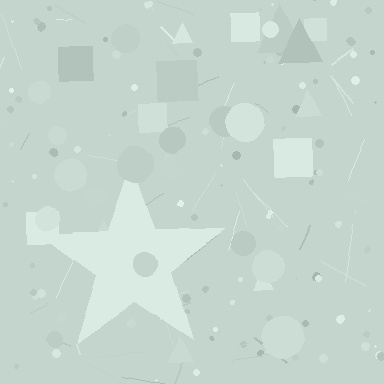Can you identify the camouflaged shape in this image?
The camouflaged shape is a star.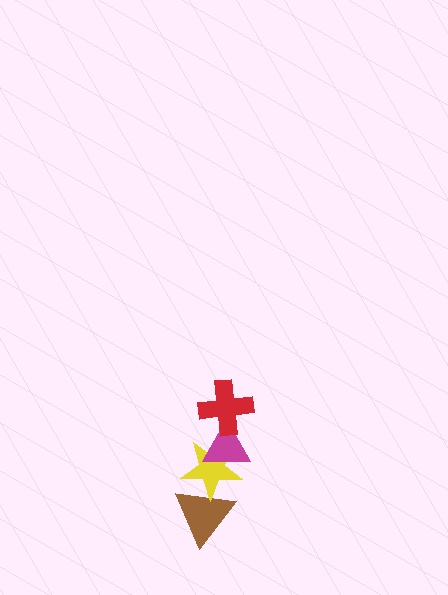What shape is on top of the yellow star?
The magenta triangle is on top of the yellow star.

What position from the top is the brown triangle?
The brown triangle is 4th from the top.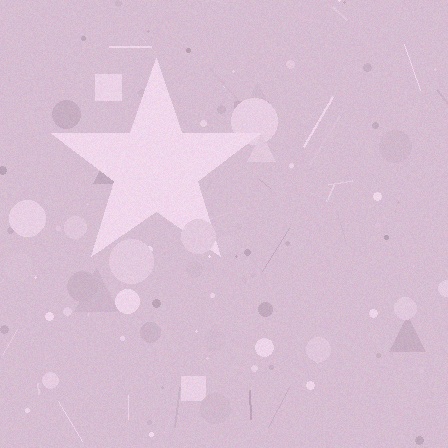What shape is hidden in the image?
A star is hidden in the image.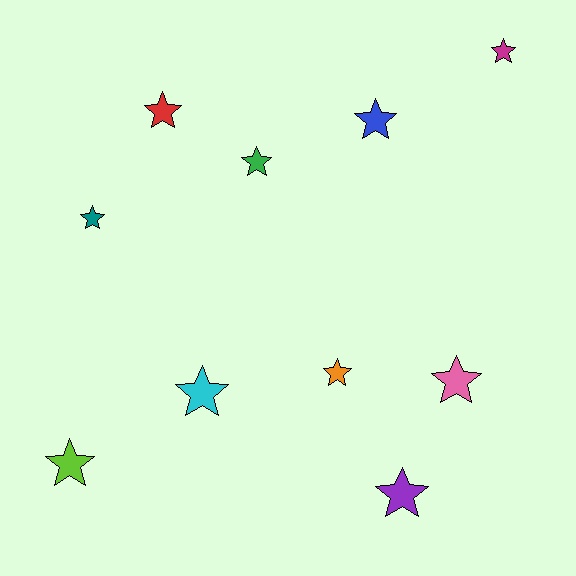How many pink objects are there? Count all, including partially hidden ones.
There is 1 pink object.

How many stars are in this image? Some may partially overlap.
There are 10 stars.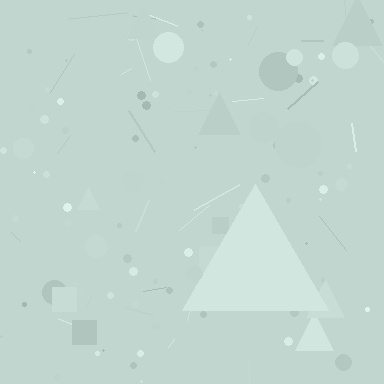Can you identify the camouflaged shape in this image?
The camouflaged shape is a triangle.